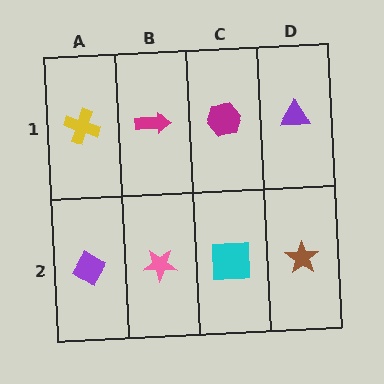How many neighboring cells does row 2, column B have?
3.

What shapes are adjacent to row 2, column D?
A purple triangle (row 1, column D), a cyan square (row 2, column C).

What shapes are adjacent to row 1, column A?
A purple diamond (row 2, column A), a magenta arrow (row 1, column B).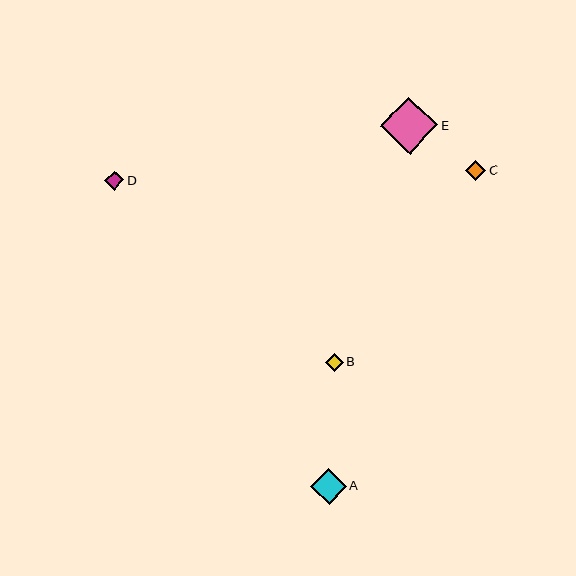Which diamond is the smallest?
Diamond B is the smallest with a size of approximately 17 pixels.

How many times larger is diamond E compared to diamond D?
Diamond E is approximately 3.0 times the size of diamond D.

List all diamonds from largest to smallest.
From largest to smallest: E, A, C, D, B.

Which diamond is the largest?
Diamond E is the largest with a size of approximately 57 pixels.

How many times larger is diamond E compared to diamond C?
Diamond E is approximately 2.9 times the size of diamond C.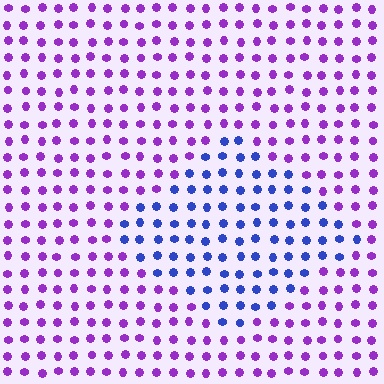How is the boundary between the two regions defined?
The boundary is defined purely by a slight shift in hue (about 51 degrees). Spacing, size, and orientation are identical on both sides.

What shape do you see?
I see a diamond.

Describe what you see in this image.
The image is filled with small purple elements in a uniform arrangement. A diamond-shaped region is visible where the elements are tinted to a slightly different hue, forming a subtle color boundary.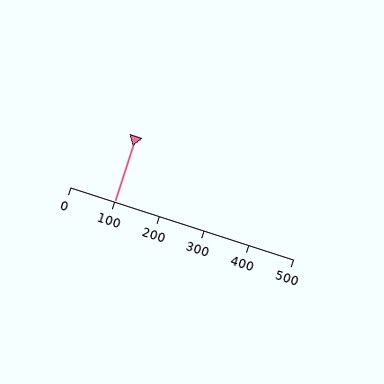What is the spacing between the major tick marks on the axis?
The major ticks are spaced 100 apart.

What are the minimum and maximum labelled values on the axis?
The axis runs from 0 to 500.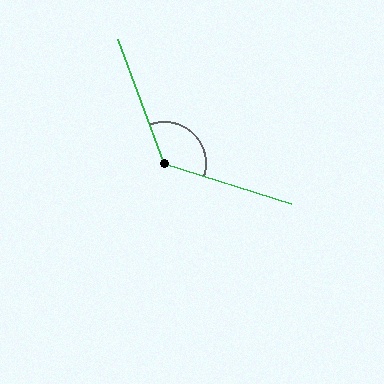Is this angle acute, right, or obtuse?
It is obtuse.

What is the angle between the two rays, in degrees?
Approximately 128 degrees.